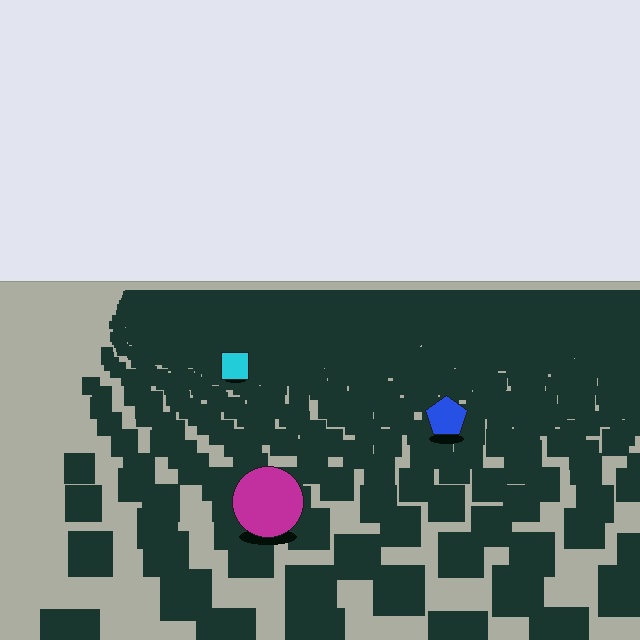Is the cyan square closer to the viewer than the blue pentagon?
No. The blue pentagon is closer — you can tell from the texture gradient: the ground texture is coarser near it.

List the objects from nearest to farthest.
From nearest to farthest: the magenta circle, the blue pentagon, the cyan square.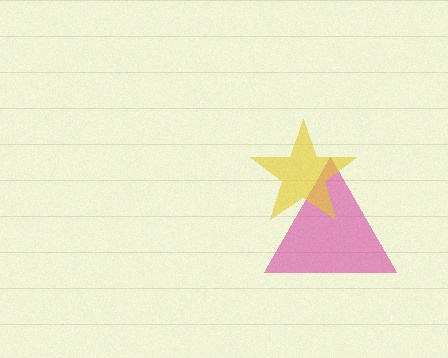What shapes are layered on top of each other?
The layered shapes are: a magenta triangle, a yellow star.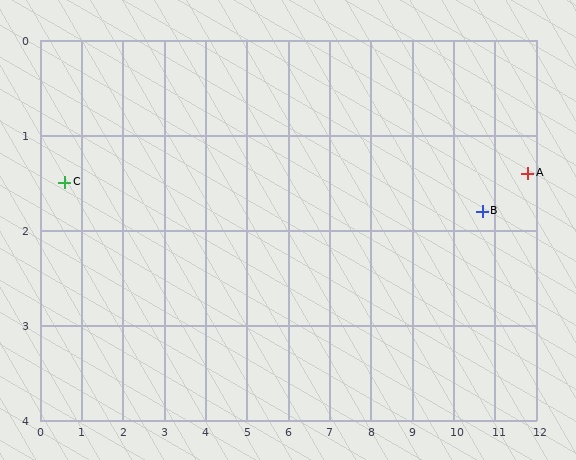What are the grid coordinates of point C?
Point C is at approximately (0.6, 1.5).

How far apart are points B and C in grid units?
Points B and C are about 10.1 grid units apart.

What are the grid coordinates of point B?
Point B is at approximately (10.7, 1.8).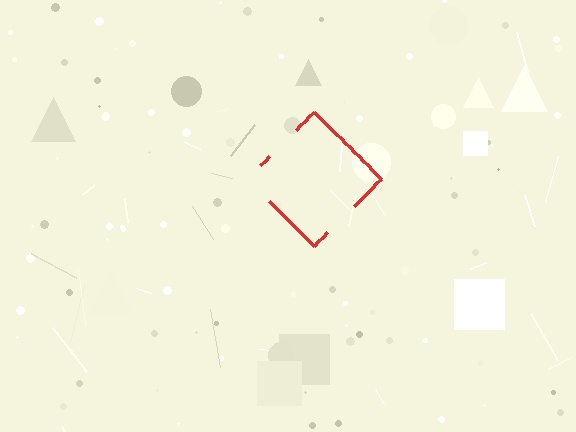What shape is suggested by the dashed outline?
The dashed outline suggests a diamond.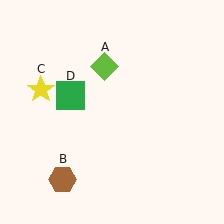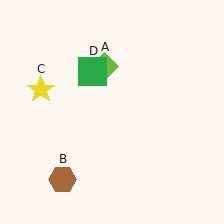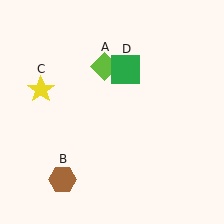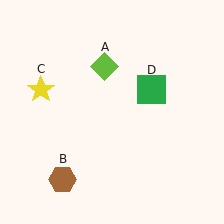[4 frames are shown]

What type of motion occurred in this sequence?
The green square (object D) rotated clockwise around the center of the scene.